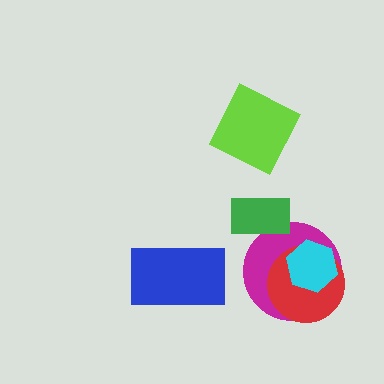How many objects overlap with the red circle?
2 objects overlap with the red circle.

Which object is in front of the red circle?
The cyan hexagon is in front of the red circle.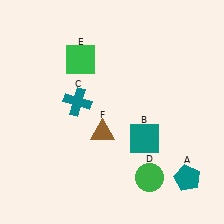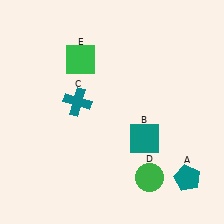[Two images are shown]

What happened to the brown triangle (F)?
The brown triangle (F) was removed in Image 2. It was in the bottom-left area of Image 1.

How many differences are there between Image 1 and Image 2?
There is 1 difference between the two images.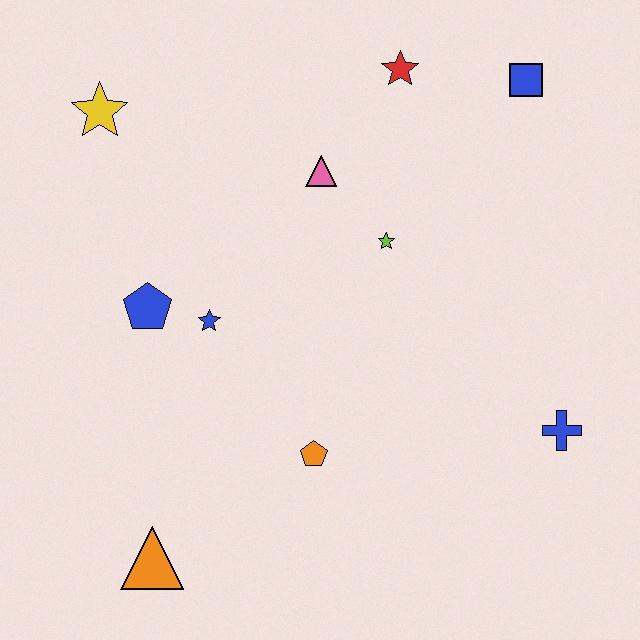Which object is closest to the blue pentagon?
The blue star is closest to the blue pentagon.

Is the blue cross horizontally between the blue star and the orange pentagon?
No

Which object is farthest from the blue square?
The orange triangle is farthest from the blue square.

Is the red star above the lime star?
Yes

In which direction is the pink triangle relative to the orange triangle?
The pink triangle is above the orange triangle.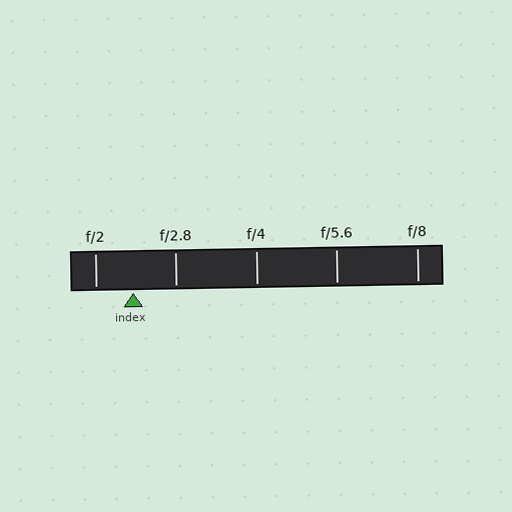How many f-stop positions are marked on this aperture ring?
There are 5 f-stop positions marked.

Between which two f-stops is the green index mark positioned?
The index mark is between f/2 and f/2.8.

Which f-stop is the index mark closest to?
The index mark is closest to f/2.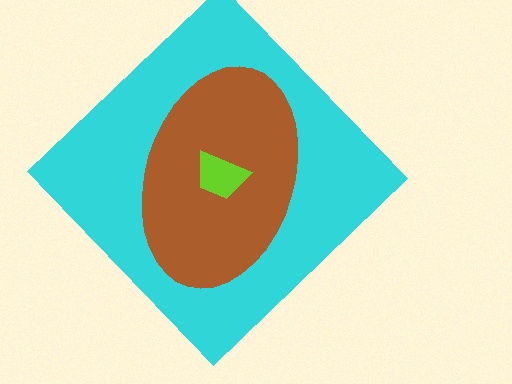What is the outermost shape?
The cyan diamond.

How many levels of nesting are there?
3.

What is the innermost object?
The lime trapezoid.